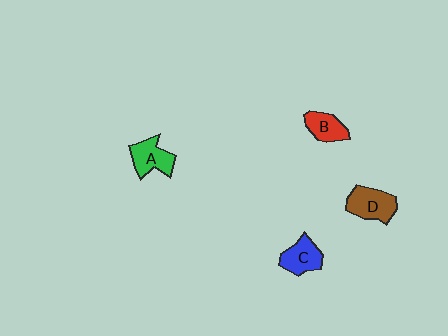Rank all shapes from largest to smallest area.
From largest to smallest: D (brown), A (green), C (blue), B (red).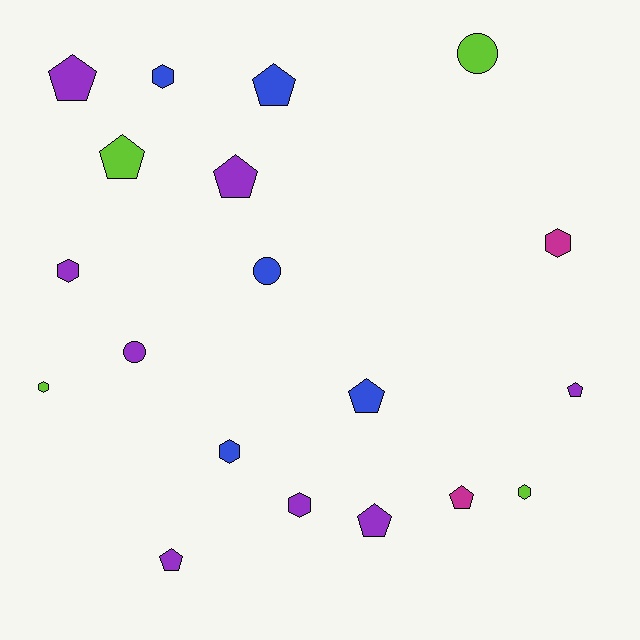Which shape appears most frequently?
Pentagon, with 9 objects.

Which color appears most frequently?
Purple, with 8 objects.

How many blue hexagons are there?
There are 2 blue hexagons.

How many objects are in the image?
There are 19 objects.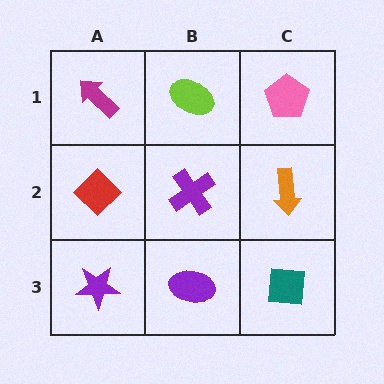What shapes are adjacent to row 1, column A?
A red diamond (row 2, column A), a lime ellipse (row 1, column B).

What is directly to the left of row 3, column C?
A purple ellipse.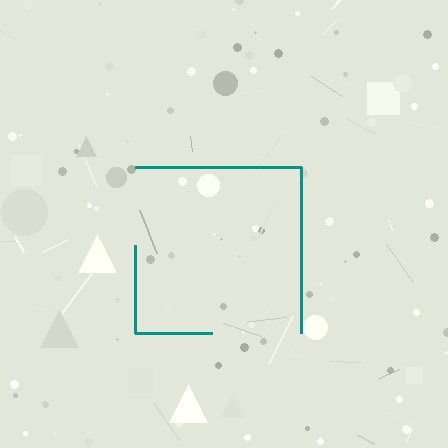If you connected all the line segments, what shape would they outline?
They would outline a square.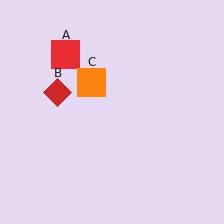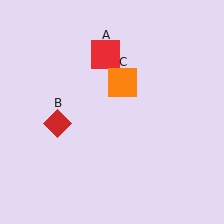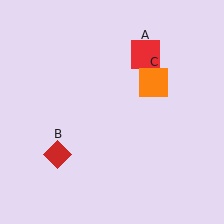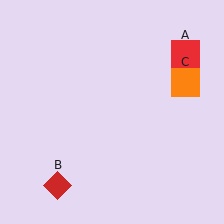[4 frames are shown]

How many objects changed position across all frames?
3 objects changed position: red square (object A), red diamond (object B), orange square (object C).